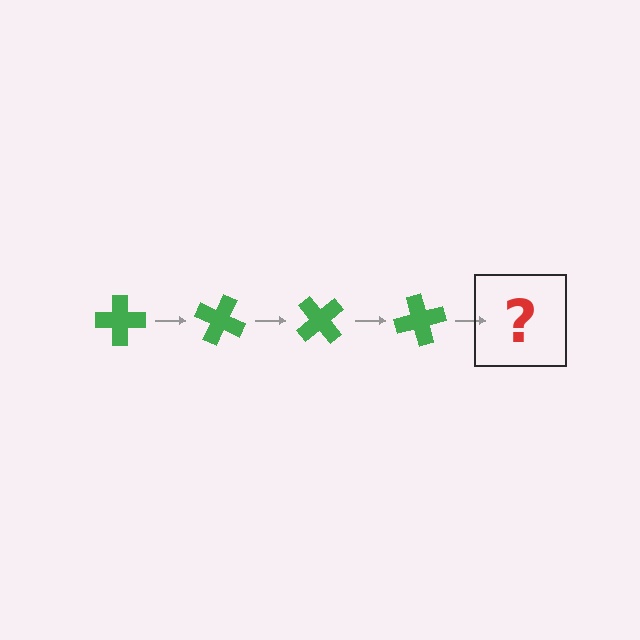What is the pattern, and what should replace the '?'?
The pattern is that the cross rotates 25 degrees each step. The '?' should be a green cross rotated 100 degrees.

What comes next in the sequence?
The next element should be a green cross rotated 100 degrees.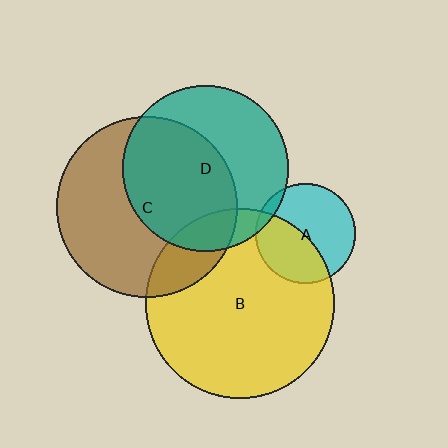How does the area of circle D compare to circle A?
Approximately 2.8 times.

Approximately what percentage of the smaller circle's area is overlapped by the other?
Approximately 55%.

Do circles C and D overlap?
Yes.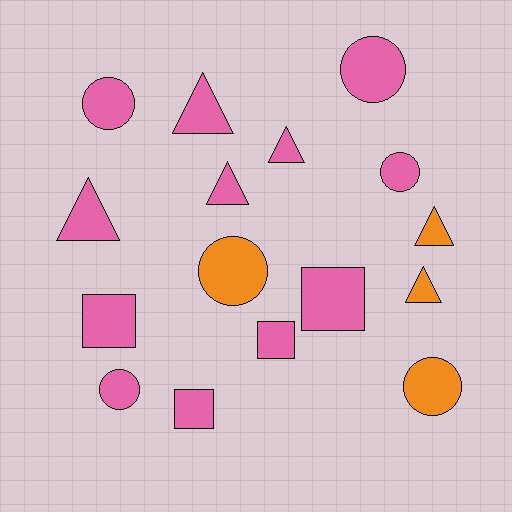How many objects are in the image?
There are 16 objects.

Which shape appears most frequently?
Triangle, with 6 objects.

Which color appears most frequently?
Pink, with 12 objects.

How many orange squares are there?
There are no orange squares.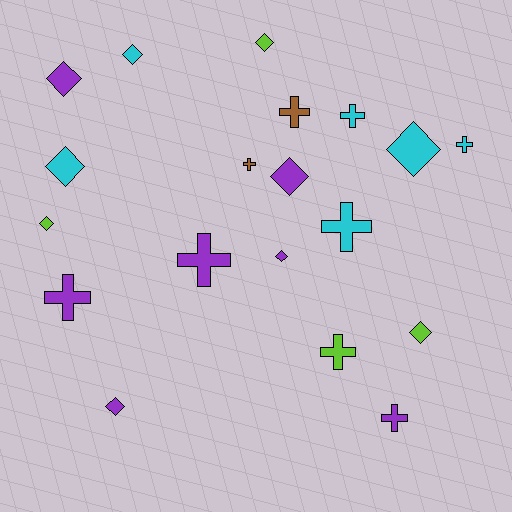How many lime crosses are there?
There is 1 lime cross.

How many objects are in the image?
There are 19 objects.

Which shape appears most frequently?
Diamond, with 10 objects.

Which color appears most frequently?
Purple, with 7 objects.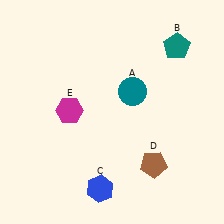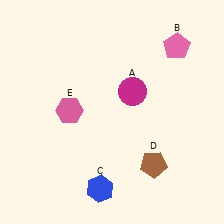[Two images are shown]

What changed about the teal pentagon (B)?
In Image 1, B is teal. In Image 2, it changed to pink.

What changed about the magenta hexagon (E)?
In Image 1, E is magenta. In Image 2, it changed to pink.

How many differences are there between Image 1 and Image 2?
There are 3 differences between the two images.